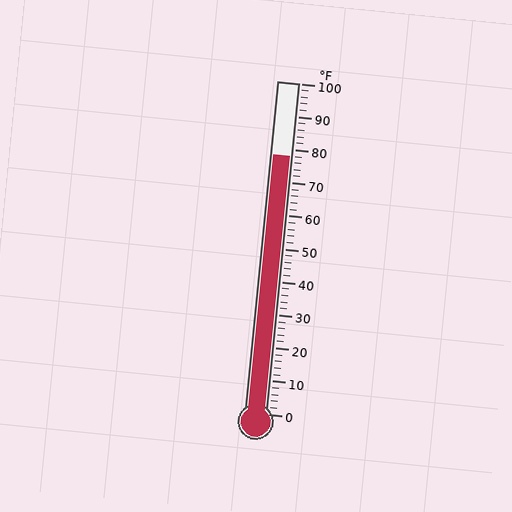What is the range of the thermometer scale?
The thermometer scale ranges from 0°F to 100°F.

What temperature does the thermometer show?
The thermometer shows approximately 78°F.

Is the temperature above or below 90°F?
The temperature is below 90°F.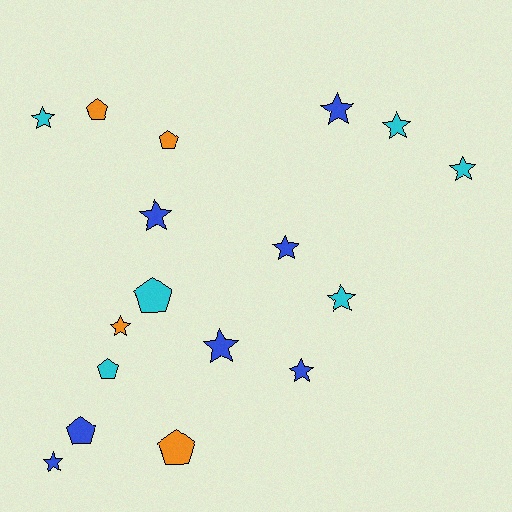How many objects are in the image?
There are 17 objects.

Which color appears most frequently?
Blue, with 7 objects.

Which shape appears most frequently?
Star, with 11 objects.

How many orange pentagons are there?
There are 3 orange pentagons.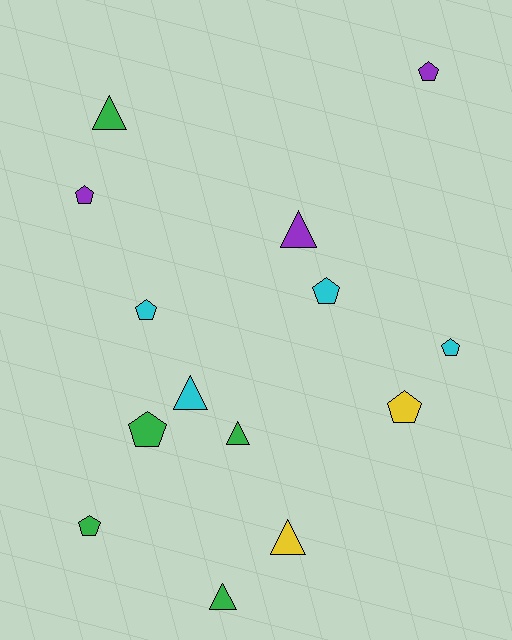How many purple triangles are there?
There is 1 purple triangle.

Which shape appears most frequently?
Pentagon, with 8 objects.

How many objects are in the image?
There are 14 objects.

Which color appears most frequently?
Green, with 5 objects.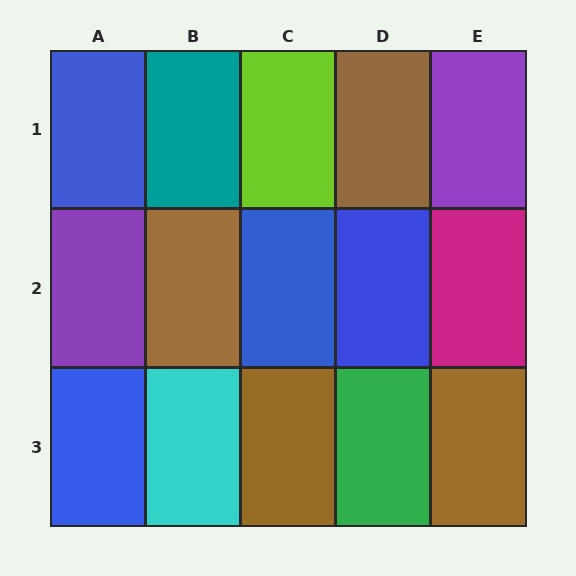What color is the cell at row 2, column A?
Purple.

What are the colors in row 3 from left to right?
Blue, cyan, brown, green, brown.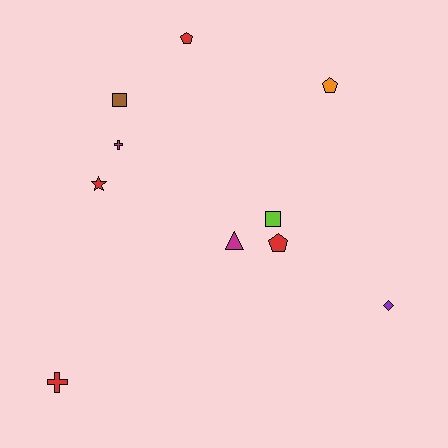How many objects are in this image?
There are 10 objects.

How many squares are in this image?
There are 2 squares.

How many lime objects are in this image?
There is 1 lime object.